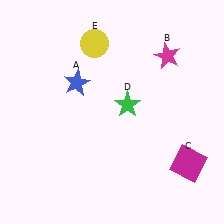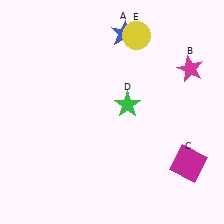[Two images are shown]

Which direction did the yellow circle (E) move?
The yellow circle (E) moved right.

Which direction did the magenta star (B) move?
The magenta star (B) moved right.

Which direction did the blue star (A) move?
The blue star (A) moved up.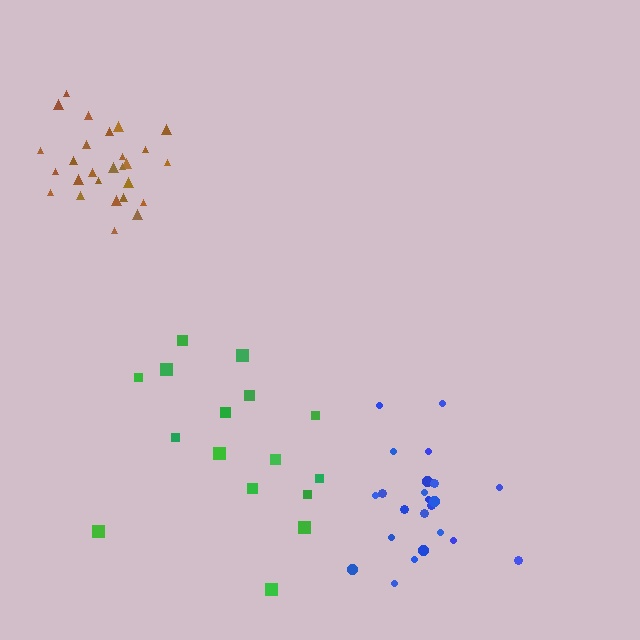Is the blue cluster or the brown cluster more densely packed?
Brown.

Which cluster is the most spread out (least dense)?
Green.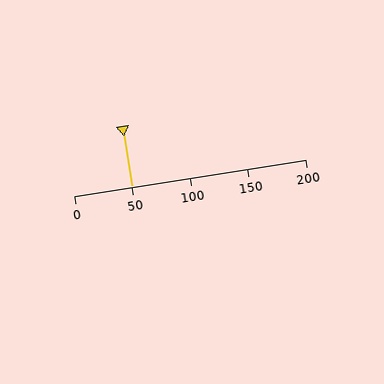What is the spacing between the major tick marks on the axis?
The major ticks are spaced 50 apart.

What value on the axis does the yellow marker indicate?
The marker indicates approximately 50.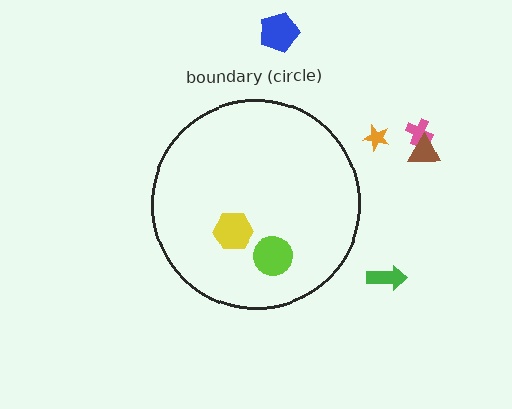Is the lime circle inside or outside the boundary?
Inside.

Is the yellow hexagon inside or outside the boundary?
Inside.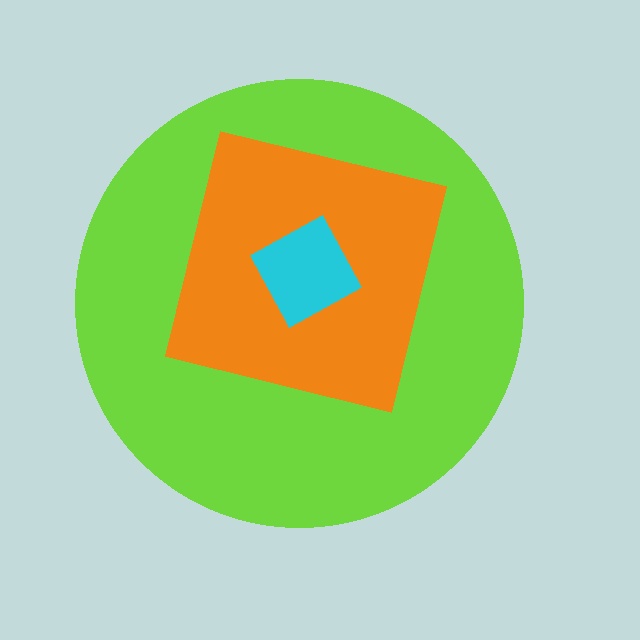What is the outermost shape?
The lime circle.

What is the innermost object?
The cyan square.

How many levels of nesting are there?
3.